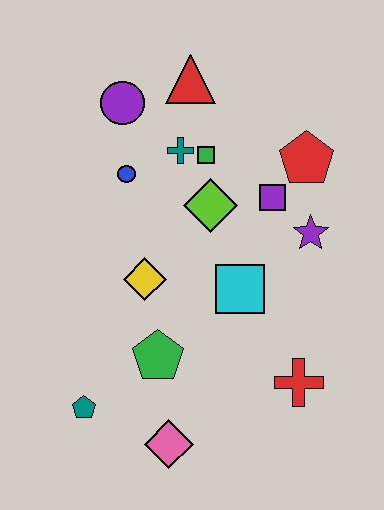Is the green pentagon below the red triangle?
Yes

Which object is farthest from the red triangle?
The pink diamond is farthest from the red triangle.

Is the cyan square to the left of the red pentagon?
Yes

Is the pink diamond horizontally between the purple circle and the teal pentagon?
No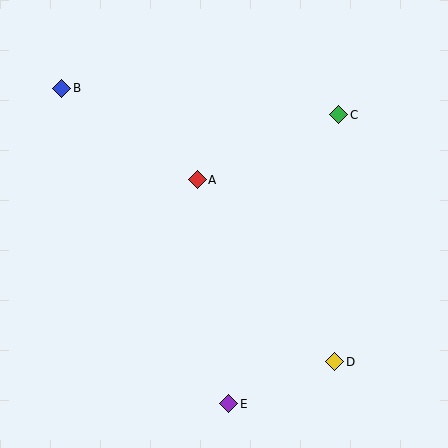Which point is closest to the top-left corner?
Point B is closest to the top-left corner.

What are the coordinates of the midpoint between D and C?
The midpoint between D and C is at (337, 238).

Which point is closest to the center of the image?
Point A at (197, 180) is closest to the center.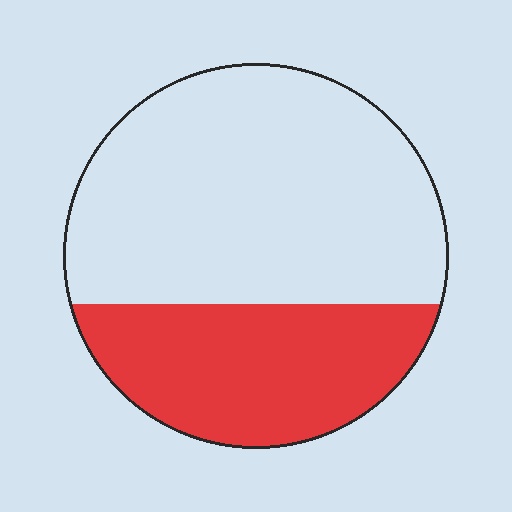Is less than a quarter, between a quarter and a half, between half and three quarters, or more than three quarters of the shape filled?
Between a quarter and a half.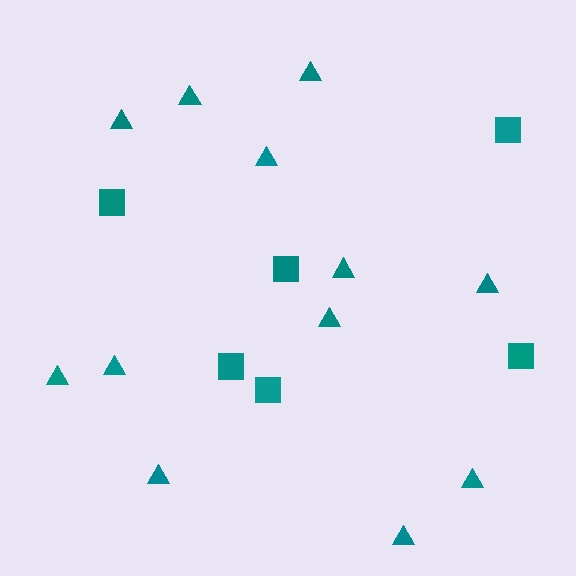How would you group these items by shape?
There are 2 groups: one group of triangles (12) and one group of squares (6).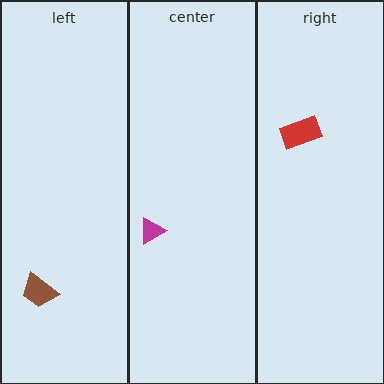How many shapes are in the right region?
1.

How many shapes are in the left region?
1.